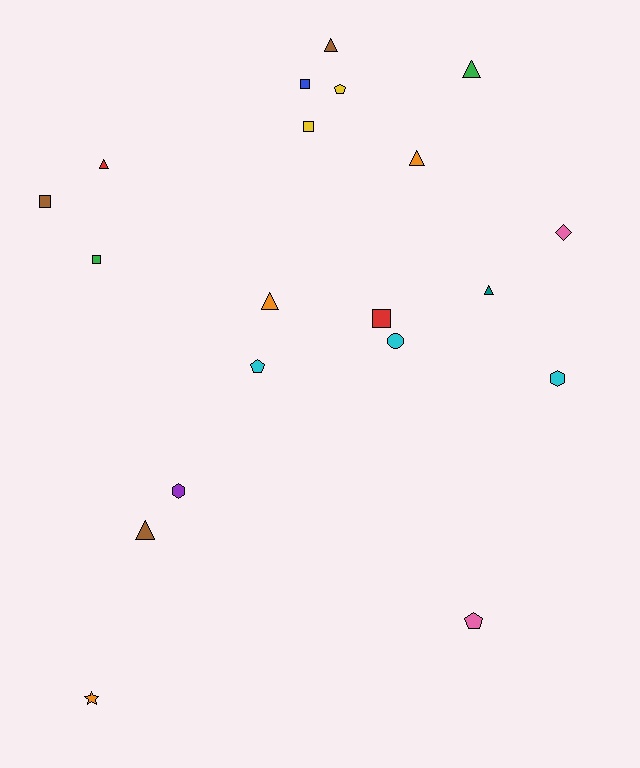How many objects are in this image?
There are 20 objects.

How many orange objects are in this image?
There are 3 orange objects.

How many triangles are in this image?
There are 7 triangles.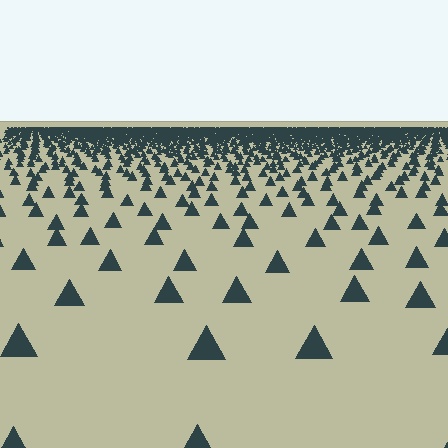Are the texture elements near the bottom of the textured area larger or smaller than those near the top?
Larger. Near the bottom, elements are closer to the viewer and appear at a bigger on-screen size.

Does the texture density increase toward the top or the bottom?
Density increases toward the top.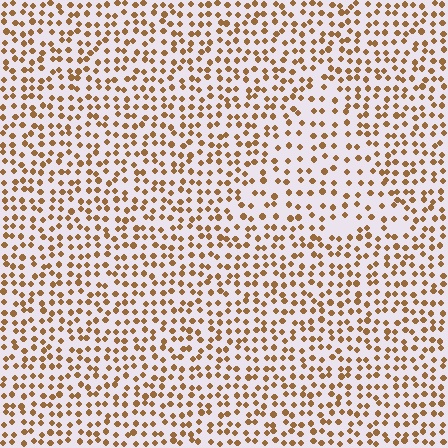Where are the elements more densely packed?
The elements are more densely packed outside the triangle boundary.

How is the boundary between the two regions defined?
The boundary is defined by a change in element density (approximately 1.6x ratio). All elements are the same color, size, and shape.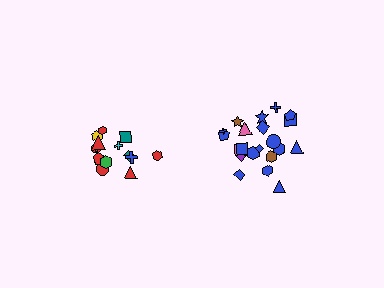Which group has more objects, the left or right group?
The right group.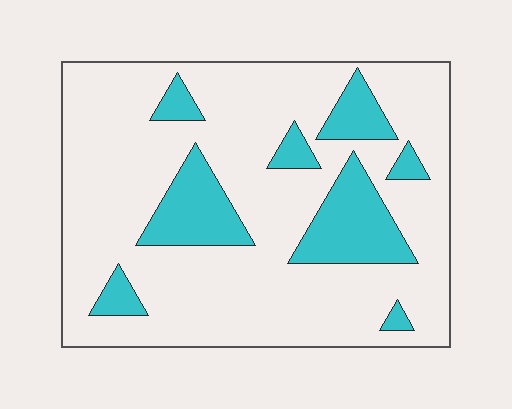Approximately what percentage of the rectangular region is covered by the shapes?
Approximately 20%.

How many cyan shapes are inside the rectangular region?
8.